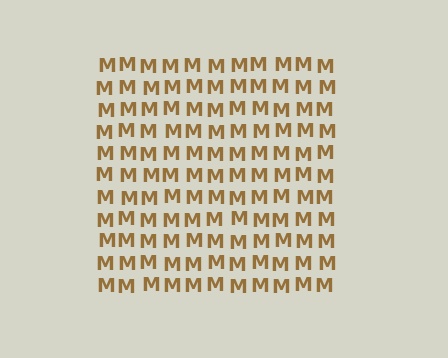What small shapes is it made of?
It is made of small letter M's.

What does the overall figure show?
The overall figure shows a square.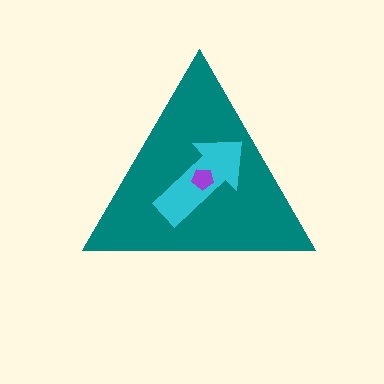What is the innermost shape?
The purple pentagon.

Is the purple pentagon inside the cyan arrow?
Yes.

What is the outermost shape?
The teal triangle.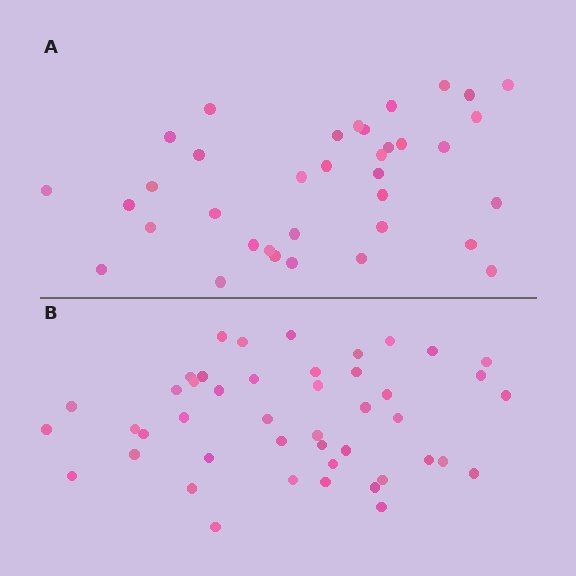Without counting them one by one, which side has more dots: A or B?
Region B (the bottom region) has more dots.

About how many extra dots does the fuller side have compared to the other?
Region B has roughly 8 or so more dots than region A.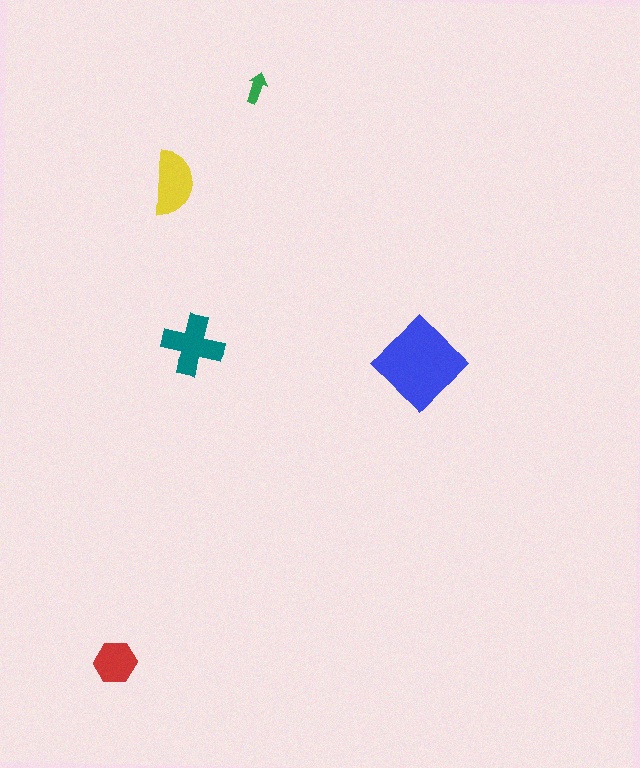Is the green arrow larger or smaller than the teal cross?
Smaller.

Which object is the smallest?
The green arrow.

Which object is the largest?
The blue diamond.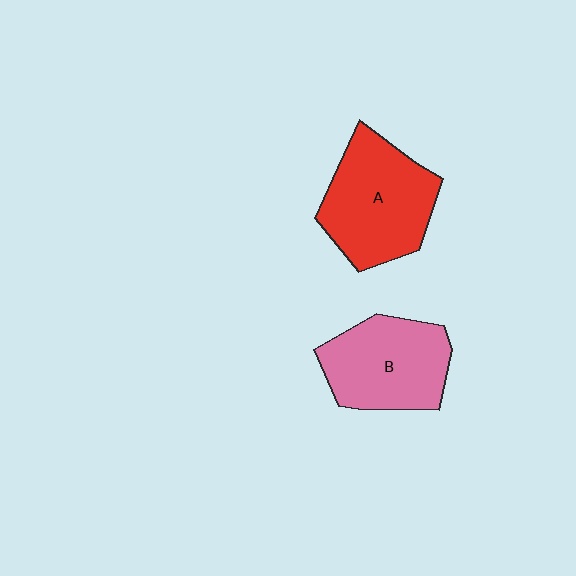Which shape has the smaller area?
Shape B (pink).